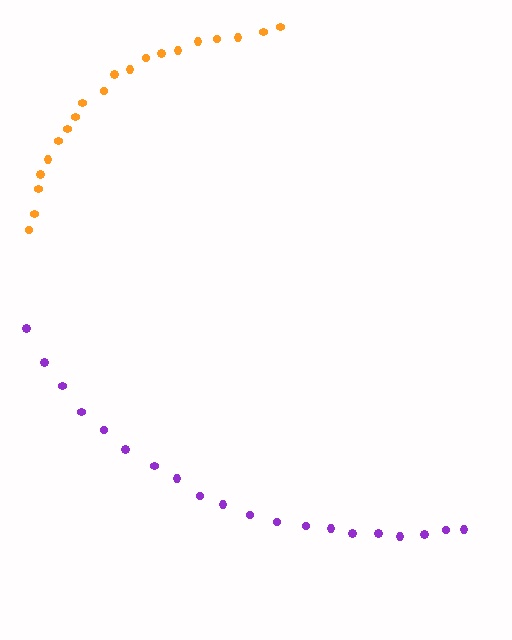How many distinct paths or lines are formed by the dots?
There are 2 distinct paths.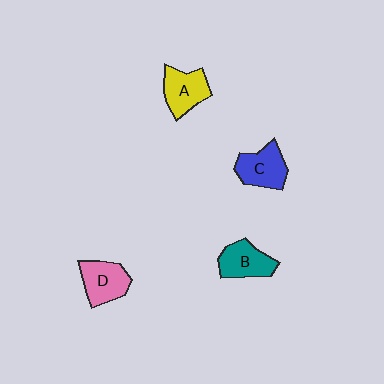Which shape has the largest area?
Shape C (blue).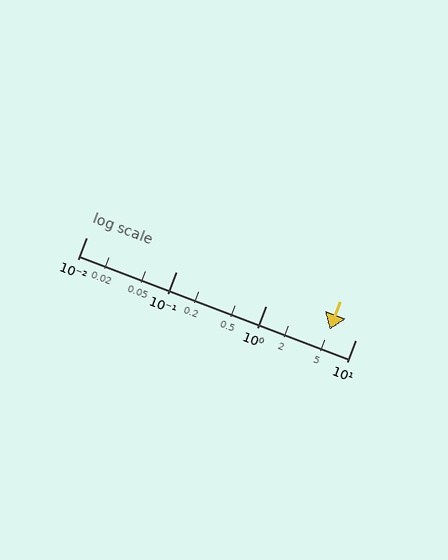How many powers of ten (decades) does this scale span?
The scale spans 3 decades, from 0.01 to 10.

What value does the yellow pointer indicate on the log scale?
The pointer indicates approximately 5.2.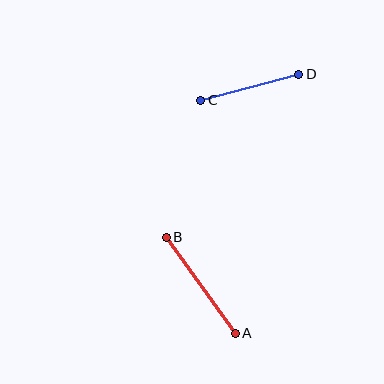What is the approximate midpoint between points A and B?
The midpoint is at approximately (201, 285) pixels.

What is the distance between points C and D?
The distance is approximately 102 pixels.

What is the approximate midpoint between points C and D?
The midpoint is at approximately (250, 87) pixels.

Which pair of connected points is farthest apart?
Points A and B are farthest apart.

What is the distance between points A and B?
The distance is approximately 118 pixels.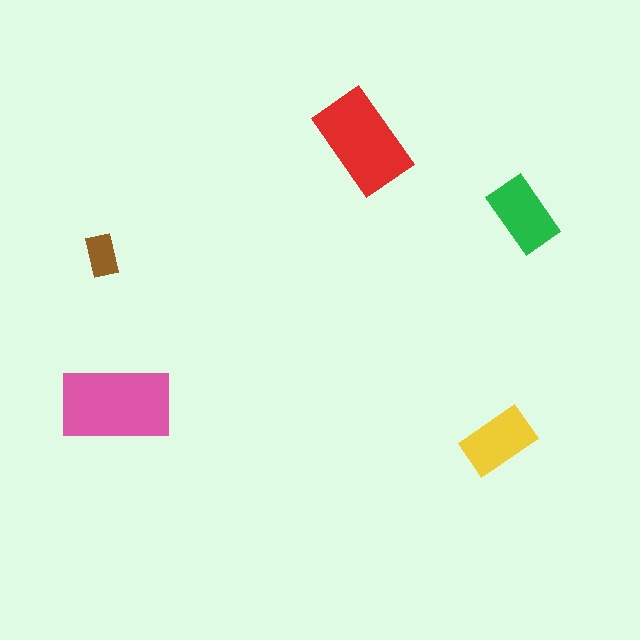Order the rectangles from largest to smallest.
the pink one, the red one, the green one, the yellow one, the brown one.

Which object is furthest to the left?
The brown rectangle is leftmost.